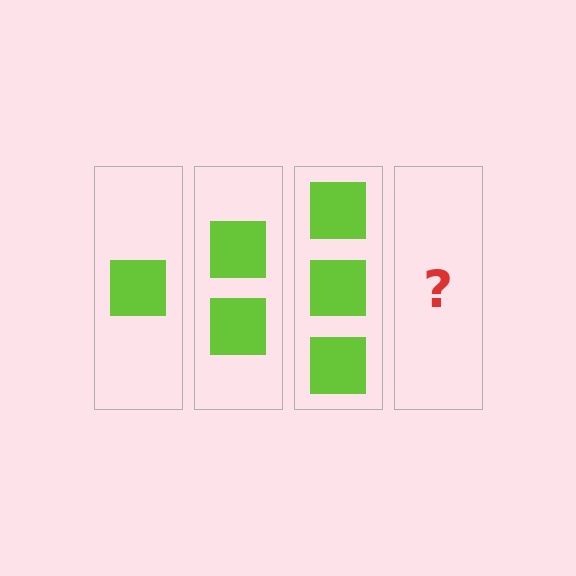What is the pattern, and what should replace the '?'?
The pattern is that each step adds one more square. The '?' should be 4 squares.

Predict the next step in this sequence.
The next step is 4 squares.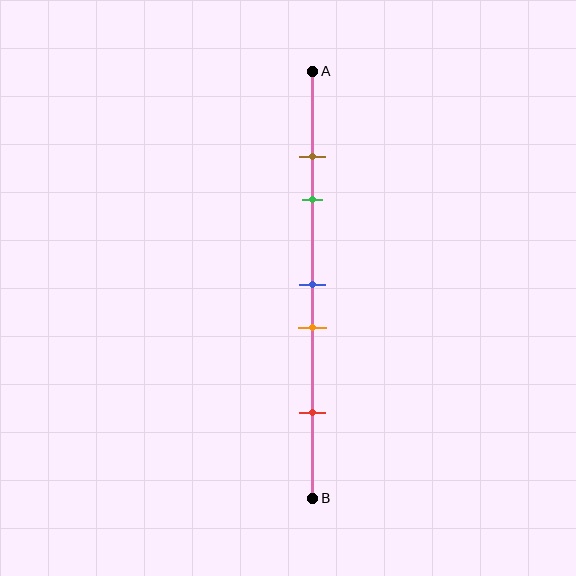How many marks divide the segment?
There are 5 marks dividing the segment.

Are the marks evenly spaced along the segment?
No, the marks are not evenly spaced.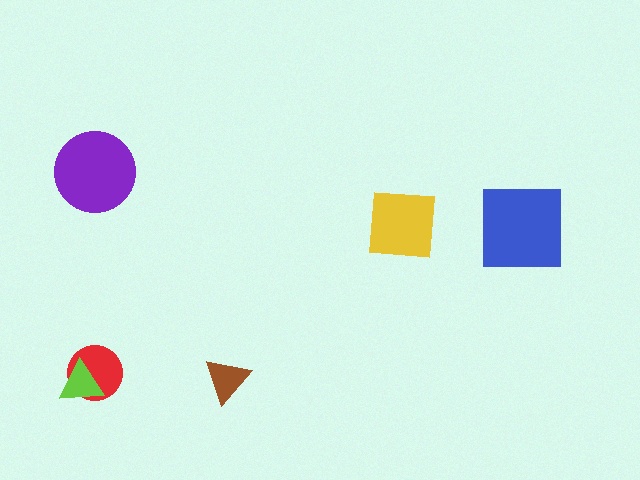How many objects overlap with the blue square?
0 objects overlap with the blue square.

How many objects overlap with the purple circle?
0 objects overlap with the purple circle.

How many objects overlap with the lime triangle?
1 object overlaps with the lime triangle.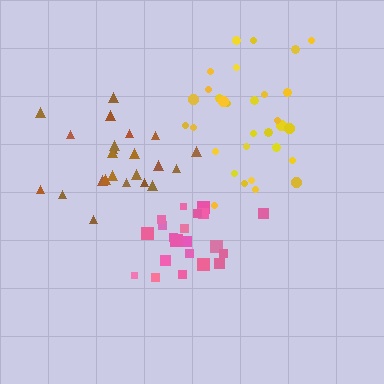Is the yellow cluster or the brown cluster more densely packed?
Brown.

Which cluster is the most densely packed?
Pink.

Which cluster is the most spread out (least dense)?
Yellow.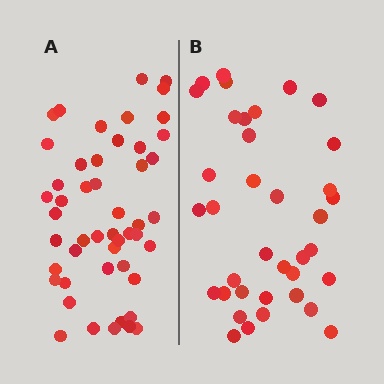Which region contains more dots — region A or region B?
Region A (the left region) has more dots.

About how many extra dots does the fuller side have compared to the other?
Region A has roughly 12 or so more dots than region B.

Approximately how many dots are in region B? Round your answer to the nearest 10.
About 40 dots. (The exact count is 37, which rounds to 40.)